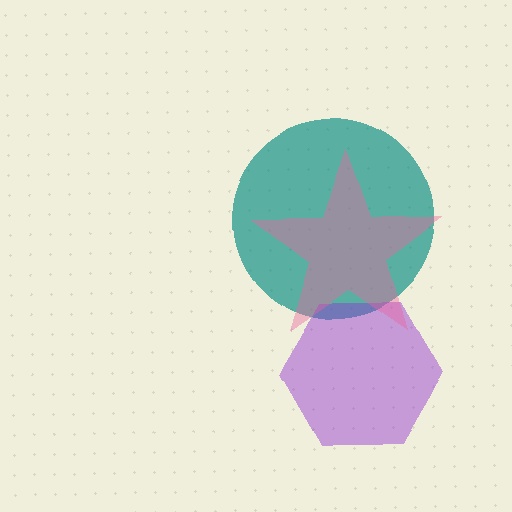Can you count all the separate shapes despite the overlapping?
Yes, there are 3 separate shapes.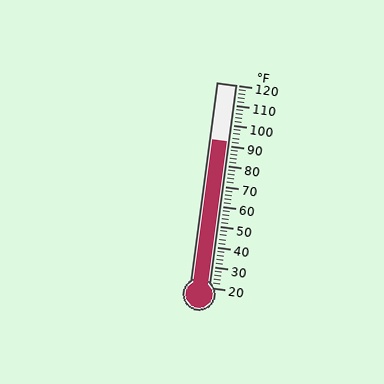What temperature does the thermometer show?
The thermometer shows approximately 92°F.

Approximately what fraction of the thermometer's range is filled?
The thermometer is filled to approximately 70% of its range.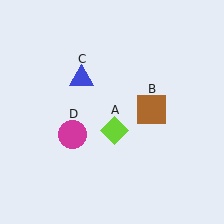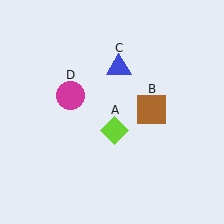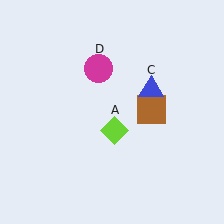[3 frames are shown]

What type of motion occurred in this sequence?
The blue triangle (object C), magenta circle (object D) rotated clockwise around the center of the scene.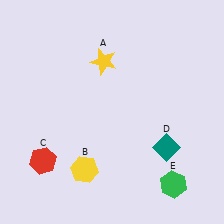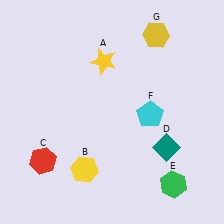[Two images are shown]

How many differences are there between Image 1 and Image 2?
There are 2 differences between the two images.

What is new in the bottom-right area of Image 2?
A cyan pentagon (F) was added in the bottom-right area of Image 2.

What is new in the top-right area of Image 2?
A yellow hexagon (G) was added in the top-right area of Image 2.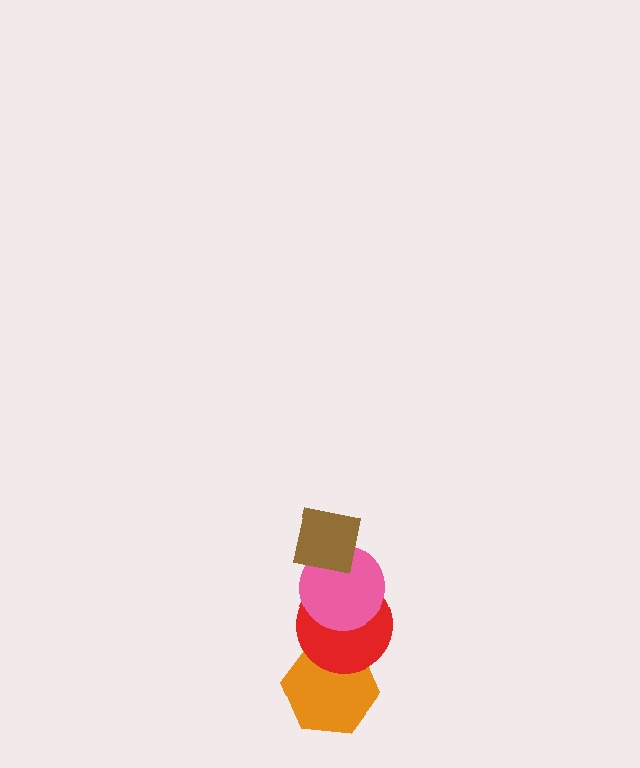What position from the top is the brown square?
The brown square is 1st from the top.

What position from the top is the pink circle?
The pink circle is 2nd from the top.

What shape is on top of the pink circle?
The brown square is on top of the pink circle.